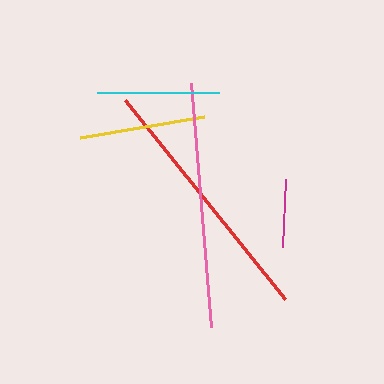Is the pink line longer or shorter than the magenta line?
The pink line is longer than the magenta line.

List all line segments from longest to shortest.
From longest to shortest: red, pink, yellow, cyan, magenta.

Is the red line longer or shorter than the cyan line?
The red line is longer than the cyan line.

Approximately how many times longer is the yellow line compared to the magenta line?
The yellow line is approximately 1.8 times the length of the magenta line.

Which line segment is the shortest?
The magenta line is the shortest at approximately 68 pixels.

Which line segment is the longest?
The red line is the longest at approximately 255 pixels.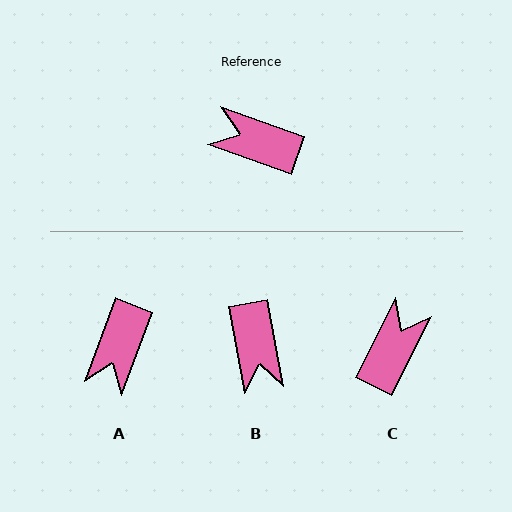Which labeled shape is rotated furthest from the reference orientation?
B, about 120 degrees away.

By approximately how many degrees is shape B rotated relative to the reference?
Approximately 120 degrees counter-clockwise.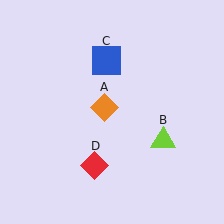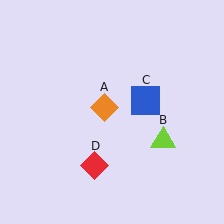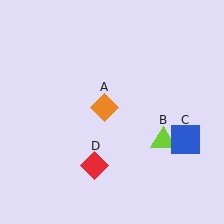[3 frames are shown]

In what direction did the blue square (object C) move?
The blue square (object C) moved down and to the right.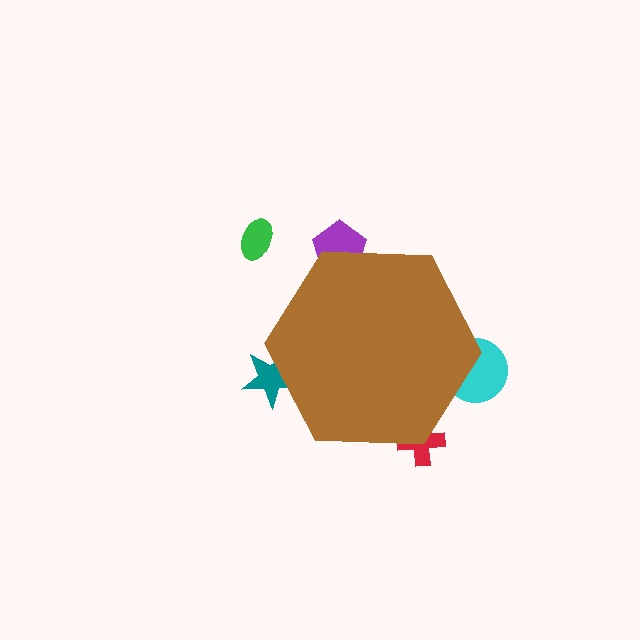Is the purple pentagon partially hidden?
Yes, the purple pentagon is partially hidden behind the brown hexagon.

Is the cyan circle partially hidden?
Yes, the cyan circle is partially hidden behind the brown hexagon.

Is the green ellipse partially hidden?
No, the green ellipse is fully visible.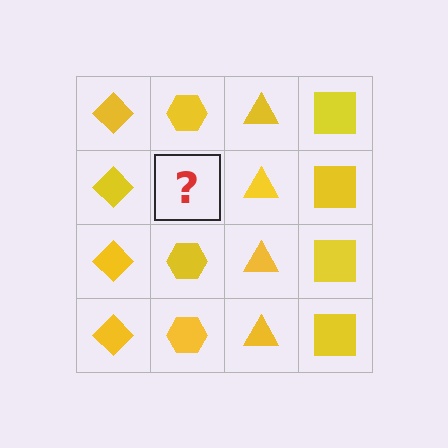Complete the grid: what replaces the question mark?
The question mark should be replaced with a yellow hexagon.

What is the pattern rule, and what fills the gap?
The rule is that each column has a consistent shape. The gap should be filled with a yellow hexagon.